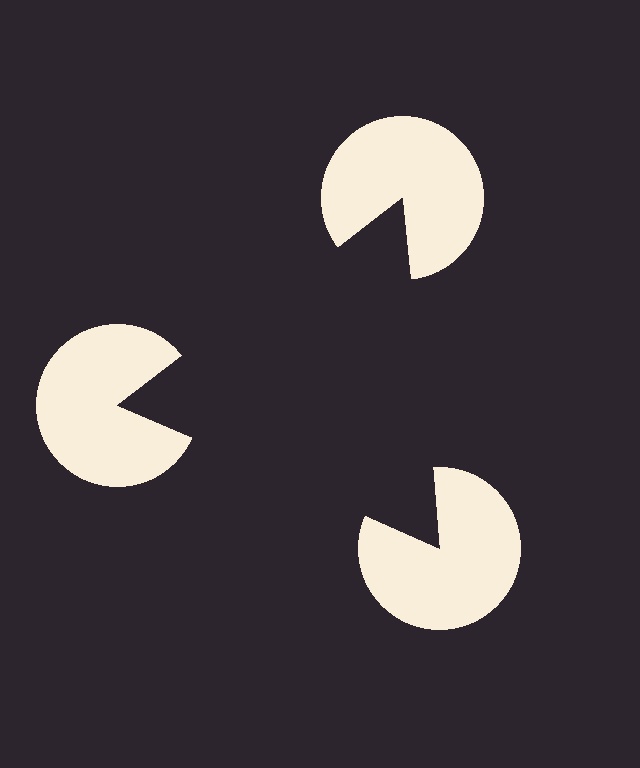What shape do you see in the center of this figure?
An illusory triangle — its edges are inferred from the aligned wedge cuts in the pac-man discs, not physically drawn.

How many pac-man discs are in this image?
There are 3 — one at each vertex of the illusory triangle.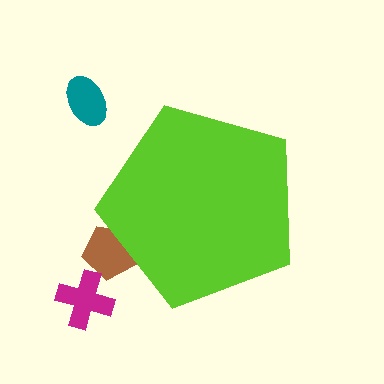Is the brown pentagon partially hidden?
Yes, the brown pentagon is partially hidden behind the lime pentagon.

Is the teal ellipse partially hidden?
No, the teal ellipse is fully visible.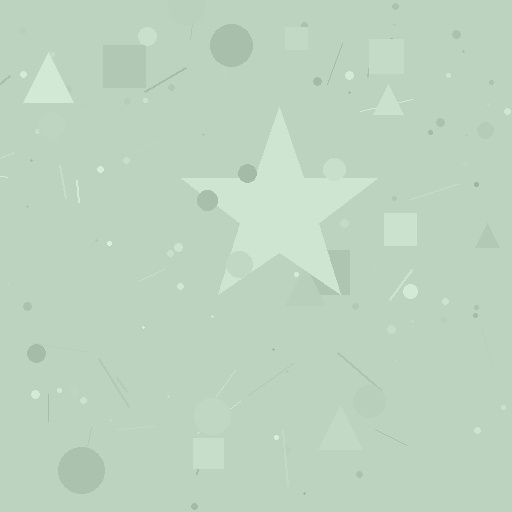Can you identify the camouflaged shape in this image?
The camouflaged shape is a star.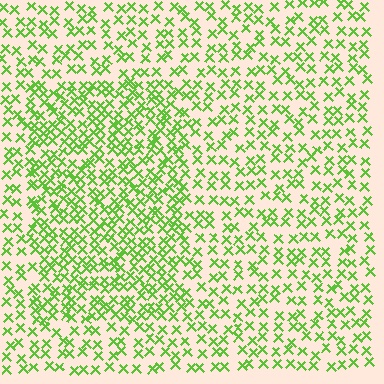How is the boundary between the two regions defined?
The boundary is defined by a change in element density (approximately 1.7x ratio). All elements are the same color, size, and shape.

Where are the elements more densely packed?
The elements are more densely packed inside the rectangle boundary.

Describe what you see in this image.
The image contains small lime elements arranged at two different densities. A rectangle-shaped region is visible where the elements are more densely packed than the surrounding area.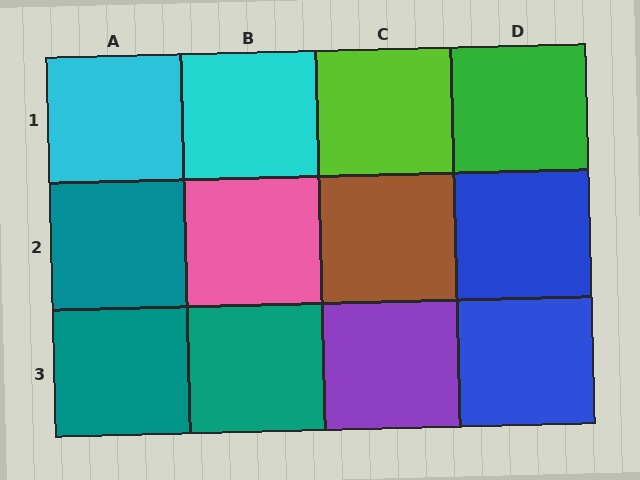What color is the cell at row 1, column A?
Cyan.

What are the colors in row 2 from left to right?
Teal, pink, brown, blue.